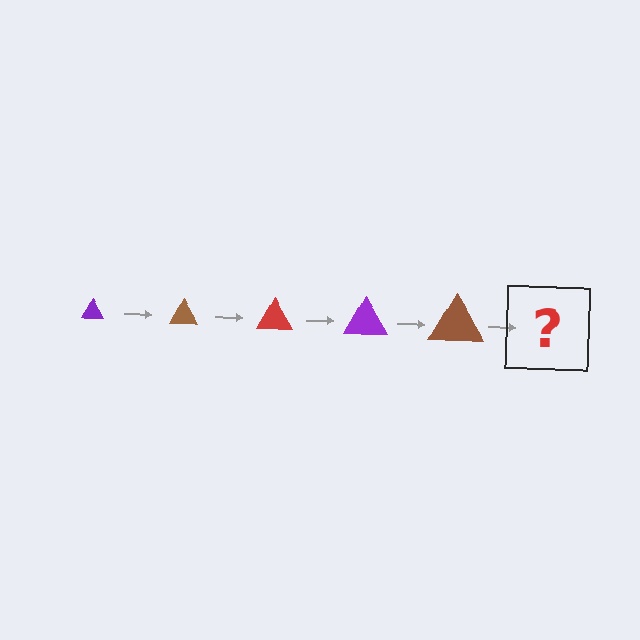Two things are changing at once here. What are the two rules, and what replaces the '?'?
The two rules are that the triangle grows larger each step and the color cycles through purple, brown, and red. The '?' should be a red triangle, larger than the previous one.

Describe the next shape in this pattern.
It should be a red triangle, larger than the previous one.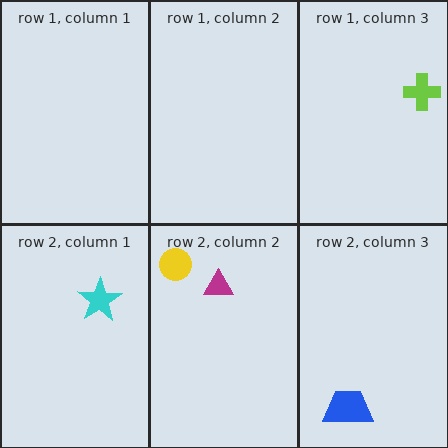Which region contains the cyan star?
The row 2, column 1 region.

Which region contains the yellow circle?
The row 2, column 2 region.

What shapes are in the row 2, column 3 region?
The blue trapezoid.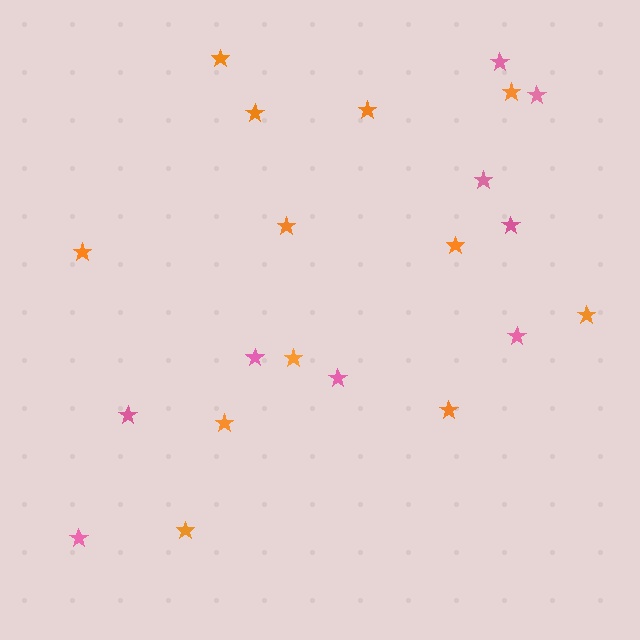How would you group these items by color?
There are 2 groups: one group of orange stars (12) and one group of pink stars (9).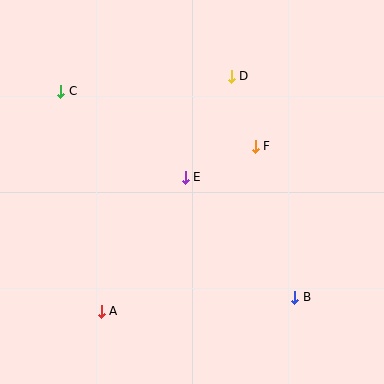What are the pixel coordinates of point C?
Point C is at (61, 91).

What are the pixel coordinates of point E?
Point E is at (185, 177).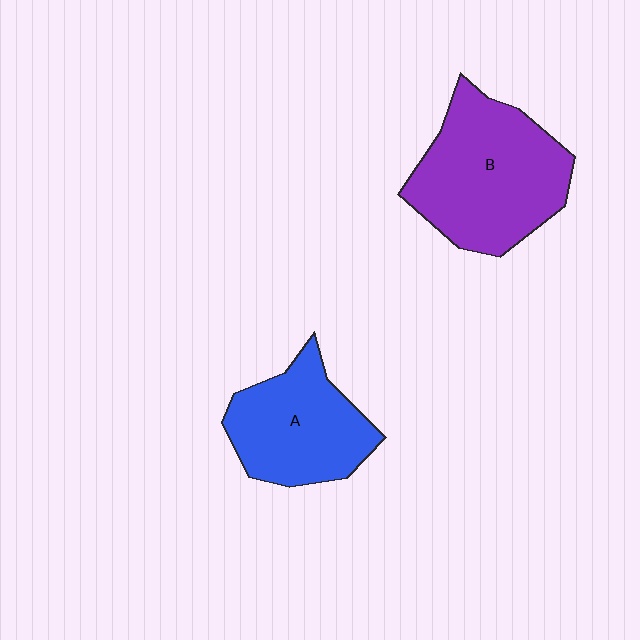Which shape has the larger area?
Shape B (purple).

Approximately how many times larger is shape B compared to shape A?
Approximately 1.3 times.